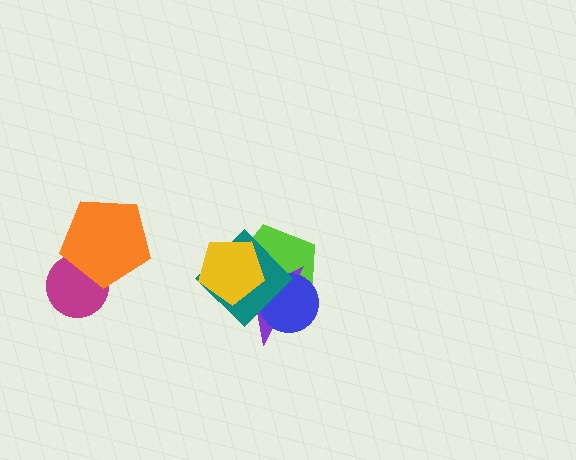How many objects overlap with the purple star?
4 objects overlap with the purple star.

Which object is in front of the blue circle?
The teal diamond is in front of the blue circle.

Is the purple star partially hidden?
Yes, it is partially covered by another shape.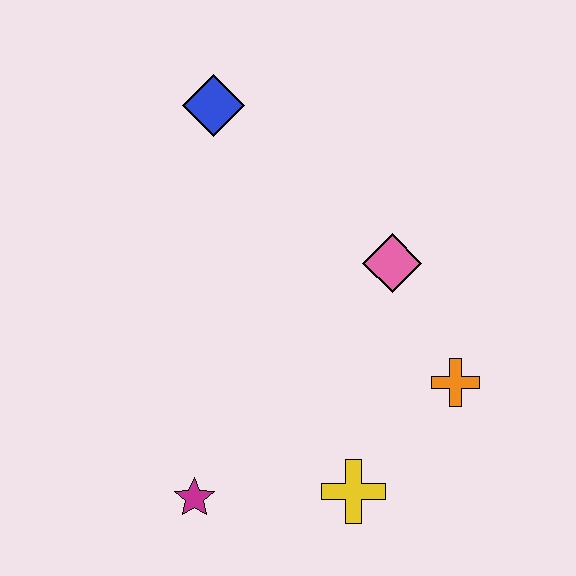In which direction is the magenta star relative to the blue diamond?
The magenta star is below the blue diamond.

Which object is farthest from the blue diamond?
The yellow cross is farthest from the blue diamond.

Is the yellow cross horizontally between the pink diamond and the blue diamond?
Yes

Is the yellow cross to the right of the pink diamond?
No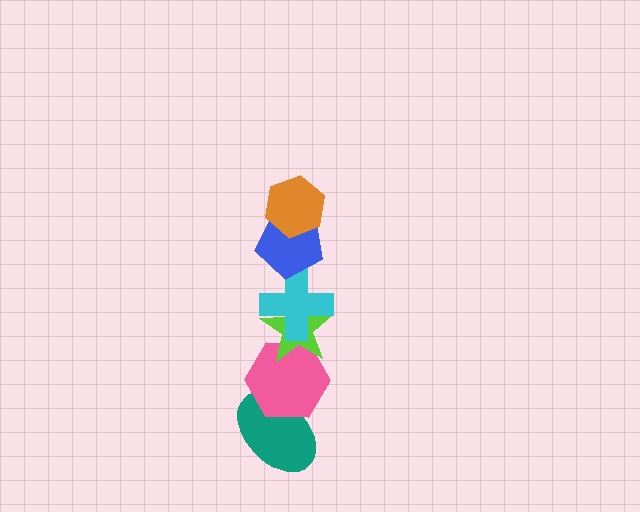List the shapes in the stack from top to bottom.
From top to bottom: the orange hexagon, the blue pentagon, the cyan cross, the lime star, the pink hexagon, the teal ellipse.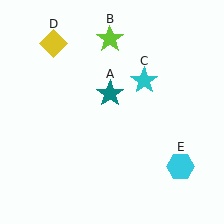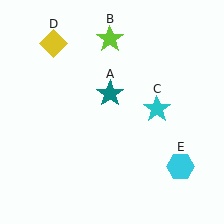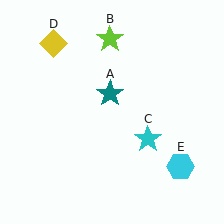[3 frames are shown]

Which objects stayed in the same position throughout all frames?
Teal star (object A) and lime star (object B) and yellow diamond (object D) and cyan hexagon (object E) remained stationary.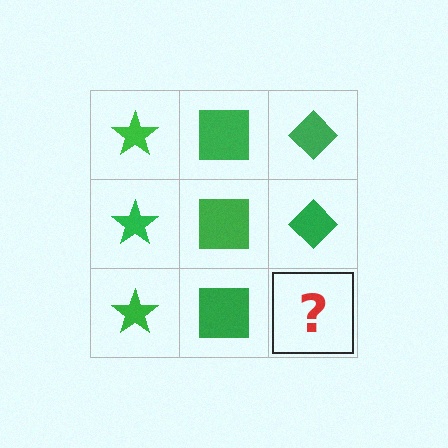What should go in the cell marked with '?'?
The missing cell should contain a green diamond.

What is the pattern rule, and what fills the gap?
The rule is that each column has a consistent shape. The gap should be filled with a green diamond.